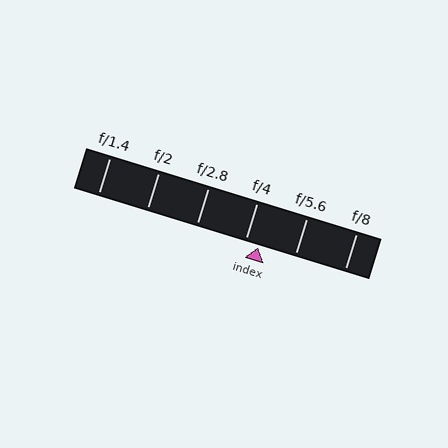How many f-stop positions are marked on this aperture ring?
There are 6 f-stop positions marked.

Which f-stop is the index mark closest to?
The index mark is closest to f/4.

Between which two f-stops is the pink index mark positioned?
The index mark is between f/4 and f/5.6.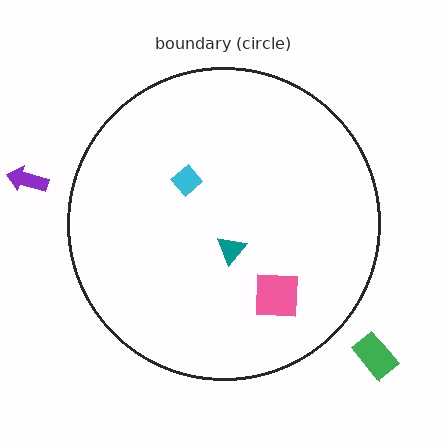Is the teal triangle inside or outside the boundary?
Inside.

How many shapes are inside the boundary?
3 inside, 2 outside.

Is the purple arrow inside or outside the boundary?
Outside.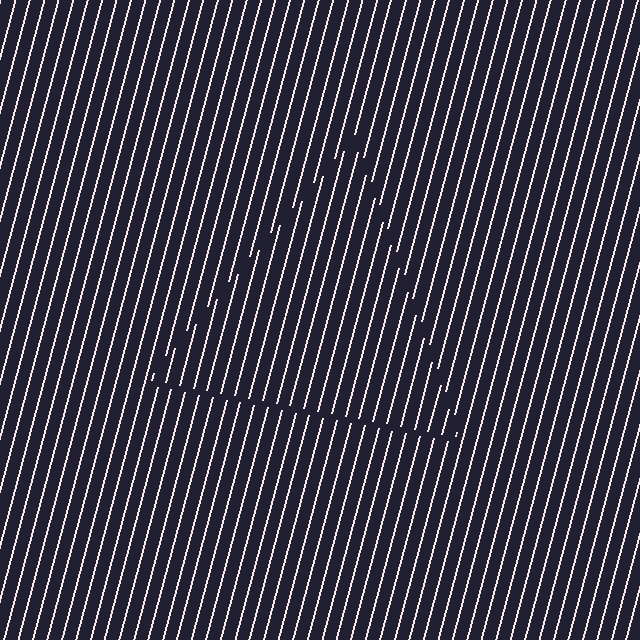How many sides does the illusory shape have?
3 sides — the line-ends trace a triangle.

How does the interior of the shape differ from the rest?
The interior of the shape contains the same grating, shifted by half a period — the contour is defined by the phase discontinuity where line-ends from the inner and outer gratings abut.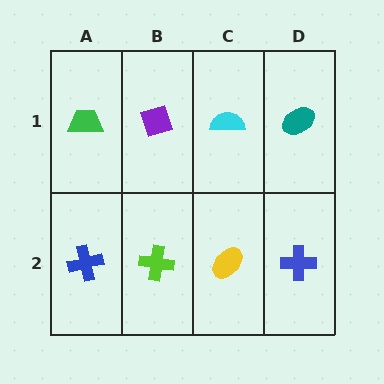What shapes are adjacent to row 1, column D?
A blue cross (row 2, column D), a cyan semicircle (row 1, column C).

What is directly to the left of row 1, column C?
A purple diamond.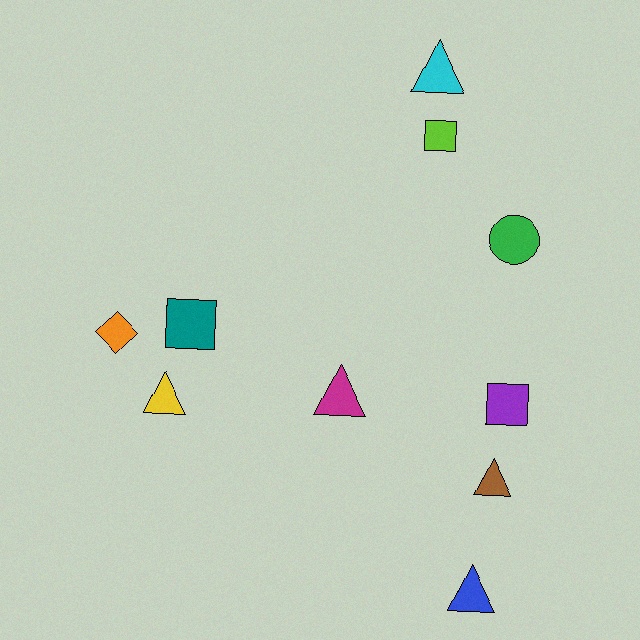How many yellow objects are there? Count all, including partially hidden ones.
There is 1 yellow object.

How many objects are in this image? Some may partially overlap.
There are 10 objects.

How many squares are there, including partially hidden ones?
There are 3 squares.